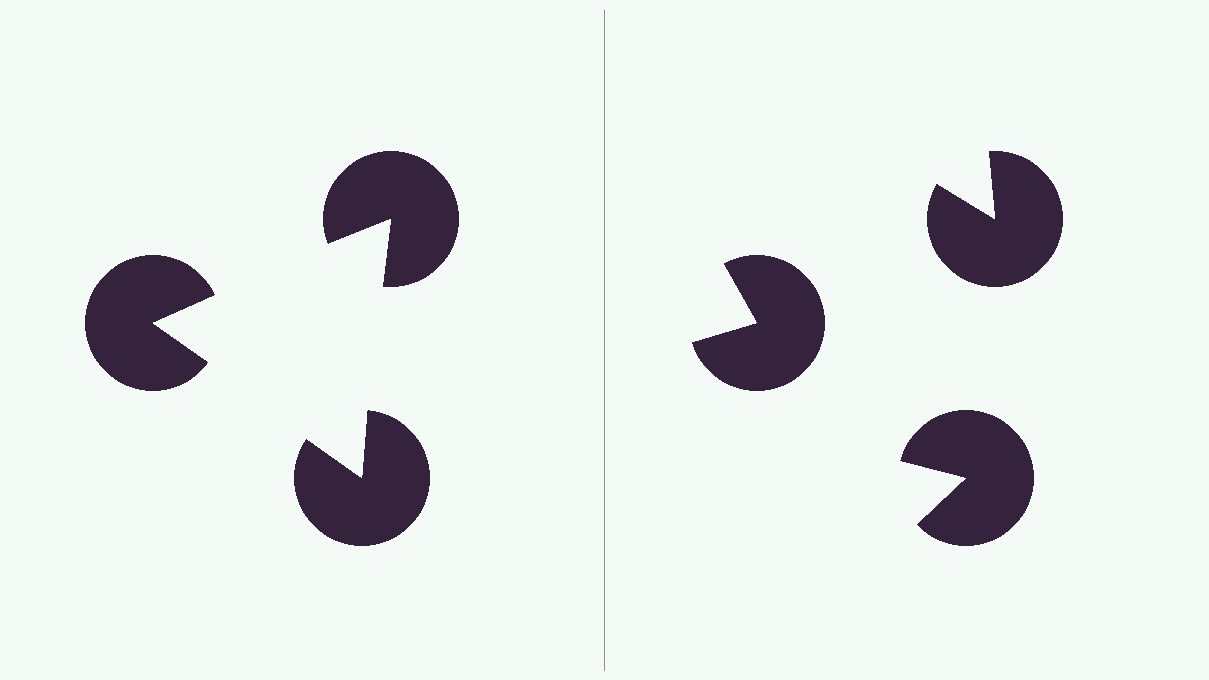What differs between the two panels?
The pac-man discs are positioned identically on both sides; only the wedge orientations differ. On the left they align to a triangle; on the right they are misaligned.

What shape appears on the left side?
An illusory triangle.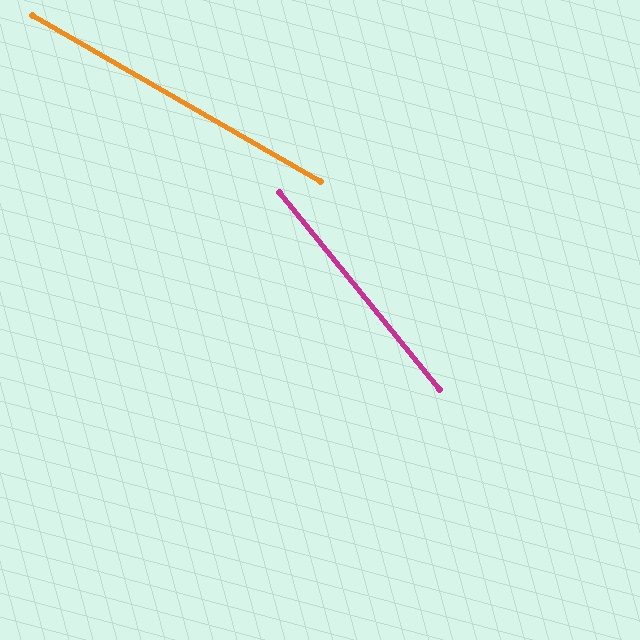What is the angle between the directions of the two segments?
Approximately 21 degrees.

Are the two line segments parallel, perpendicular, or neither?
Neither parallel nor perpendicular — they differ by about 21°.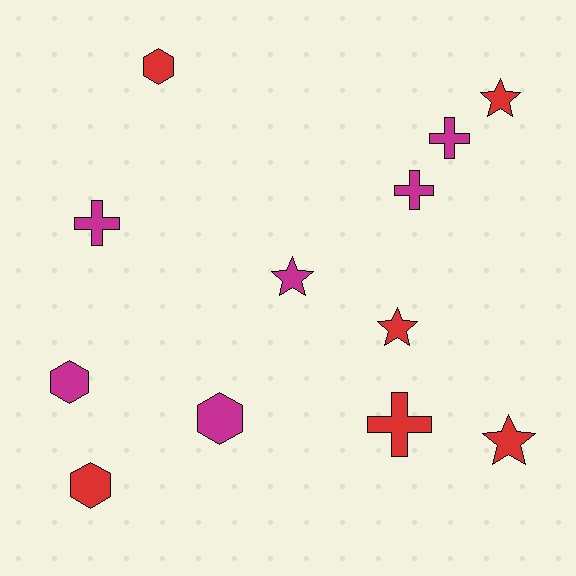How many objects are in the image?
There are 12 objects.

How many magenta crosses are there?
There are 3 magenta crosses.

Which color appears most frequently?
Magenta, with 6 objects.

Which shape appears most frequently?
Cross, with 4 objects.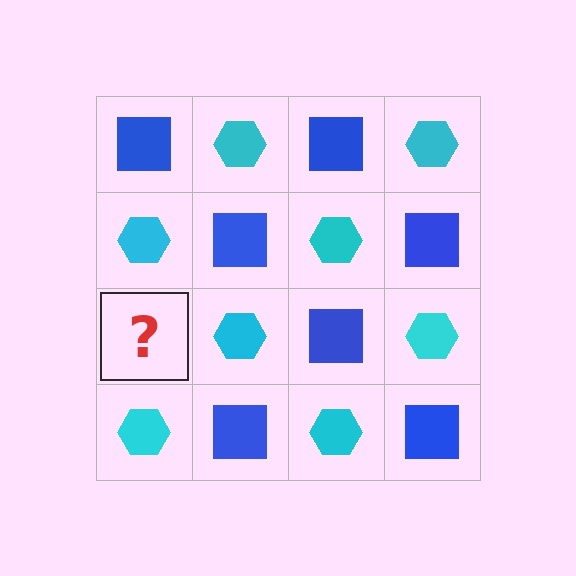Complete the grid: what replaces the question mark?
The question mark should be replaced with a blue square.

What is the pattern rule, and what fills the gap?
The rule is that it alternates blue square and cyan hexagon in a checkerboard pattern. The gap should be filled with a blue square.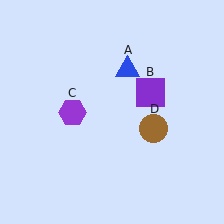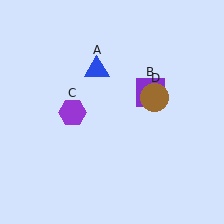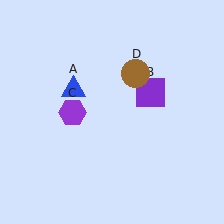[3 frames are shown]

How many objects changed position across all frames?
2 objects changed position: blue triangle (object A), brown circle (object D).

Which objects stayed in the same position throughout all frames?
Purple square (object B) and purple hexagon (object C) remained stationary.